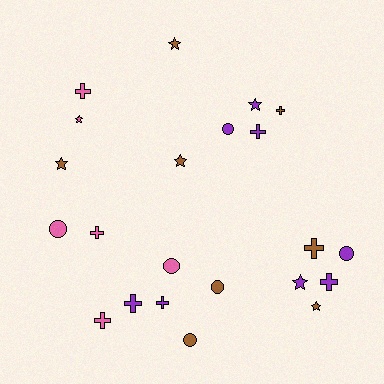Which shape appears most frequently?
Cross, with 9 objects.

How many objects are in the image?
There are 22 objects.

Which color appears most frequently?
Brown, with 8 objects.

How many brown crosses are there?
There are 2 brown crosses.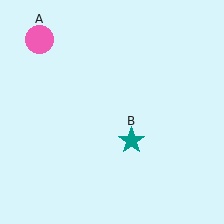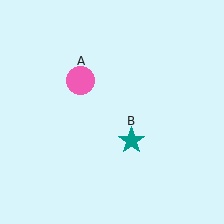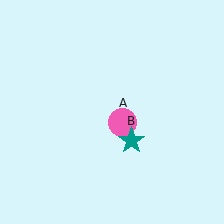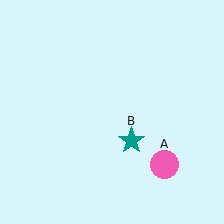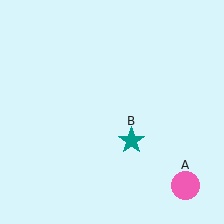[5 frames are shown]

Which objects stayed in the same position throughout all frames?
Teal star (object B) remained stationary.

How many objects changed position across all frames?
1 object changed position: pink circle (object A).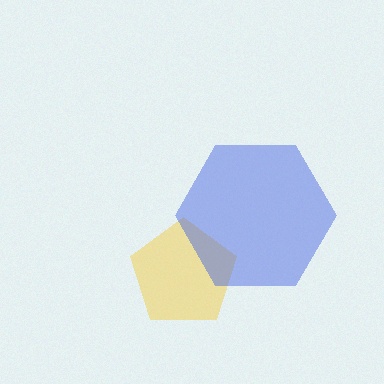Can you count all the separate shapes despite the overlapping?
Yes, there are 2 separate shapes.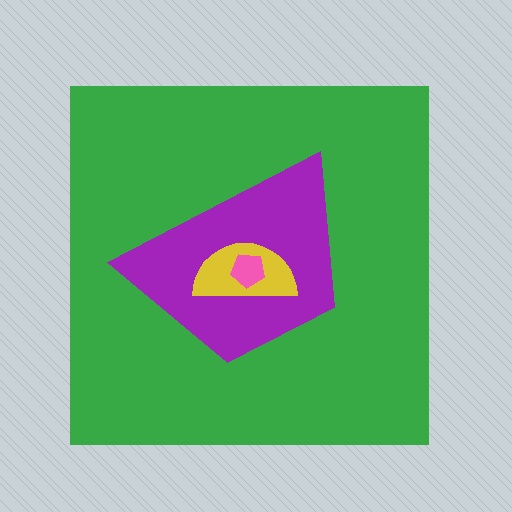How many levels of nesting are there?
4.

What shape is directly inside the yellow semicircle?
The pink pentagon.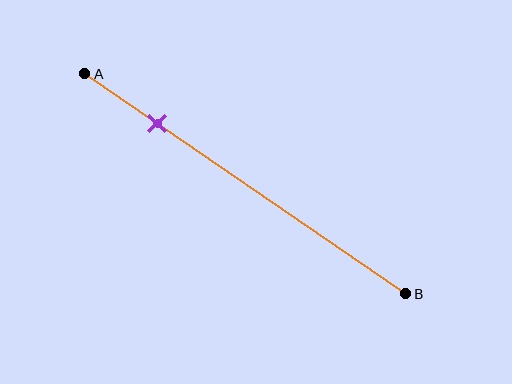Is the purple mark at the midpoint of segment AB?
No, the mark is at about 25% from A, not at the 50% midpoint.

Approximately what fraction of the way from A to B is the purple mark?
The purple mark is approximately 25% of the way from A to B.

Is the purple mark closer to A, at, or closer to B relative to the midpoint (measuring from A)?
The purple mark is closer to point A than the midpoint of segment AB.